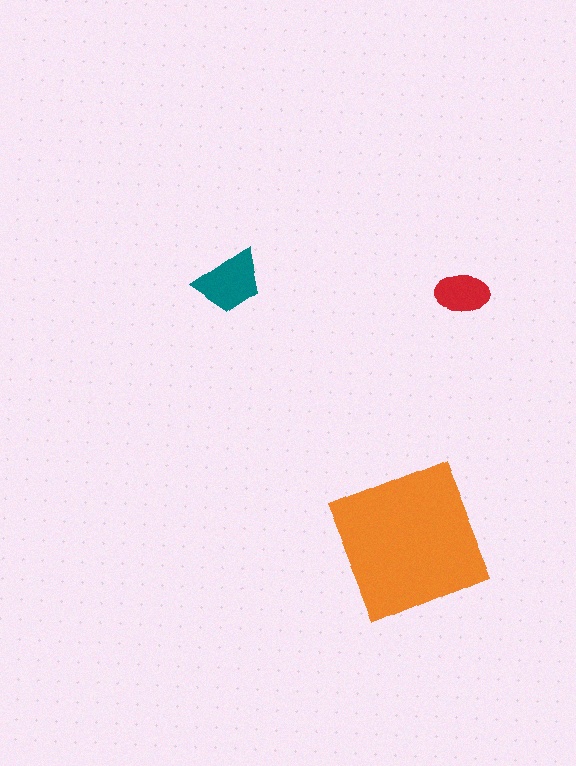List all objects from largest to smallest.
The orange square, the teal trapezoid, the red ellipse.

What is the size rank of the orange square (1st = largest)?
1st.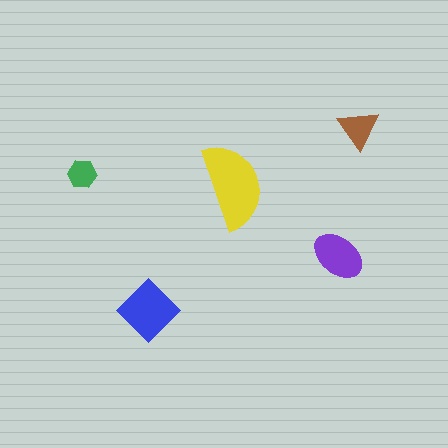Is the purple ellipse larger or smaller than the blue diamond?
Smaller.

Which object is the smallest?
The green hexagon.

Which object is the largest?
The yellow semicircle.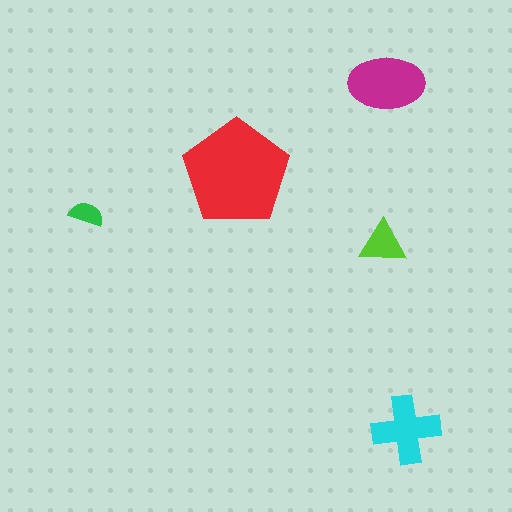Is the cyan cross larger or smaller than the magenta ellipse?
Smaller.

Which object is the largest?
The red pentagon.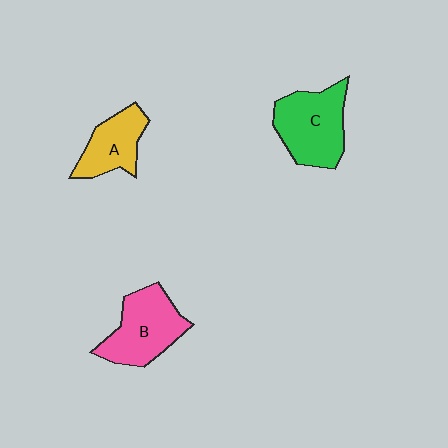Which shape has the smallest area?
Shape A (yellow).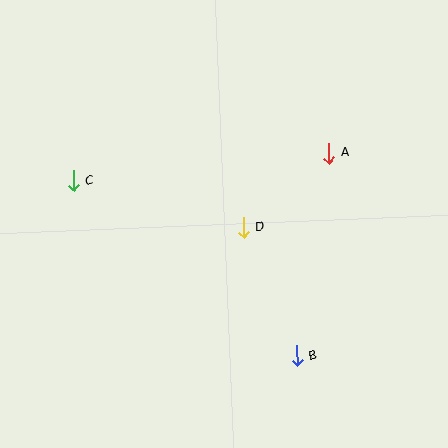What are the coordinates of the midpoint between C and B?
The midpoint between C and B is at (185, 268).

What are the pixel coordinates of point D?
Point D is at (243, 227).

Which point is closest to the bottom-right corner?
Point B is closest to the bottom-right corner.